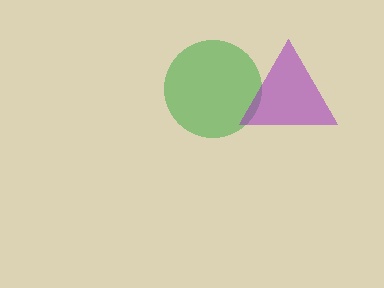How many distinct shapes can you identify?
There are 2 distinct shapes: a green circle, a purple triangle.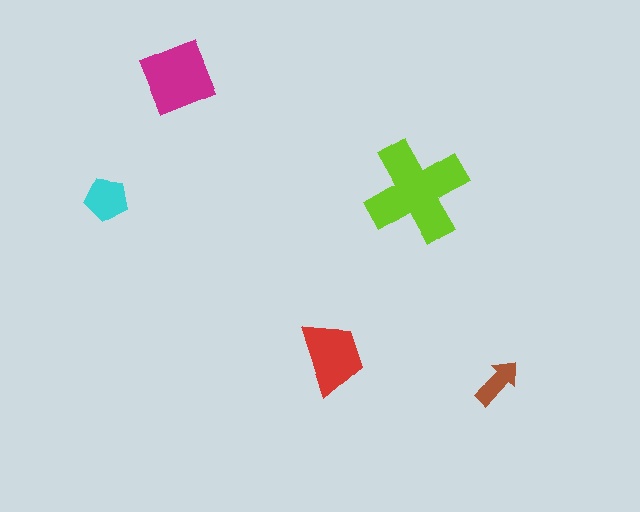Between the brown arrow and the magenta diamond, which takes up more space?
The magenta diamond.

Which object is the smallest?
The brown arrow.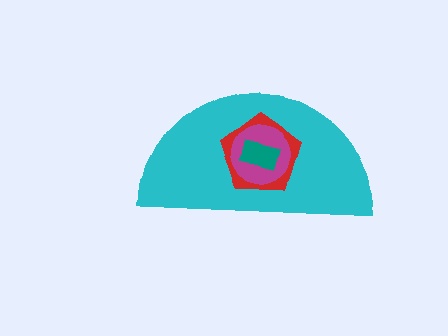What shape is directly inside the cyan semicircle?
The red pentagon.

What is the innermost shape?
The teal rectangle.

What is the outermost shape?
The cyan semicircle.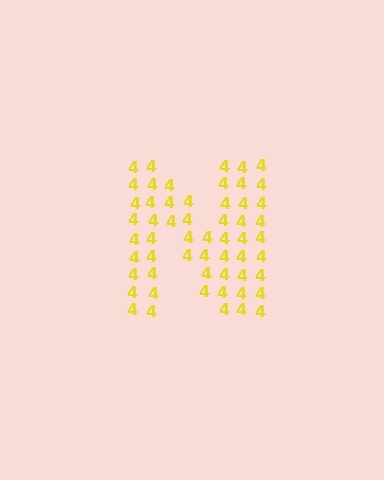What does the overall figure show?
The overall figure shows the letter N.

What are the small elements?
The small elements are digit 4's.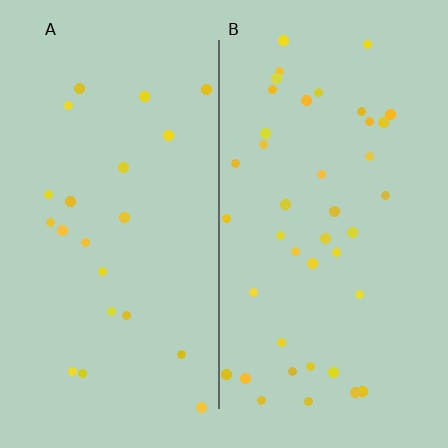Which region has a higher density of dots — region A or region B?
B (the right).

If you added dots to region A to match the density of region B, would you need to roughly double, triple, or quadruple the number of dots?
Approximately double.